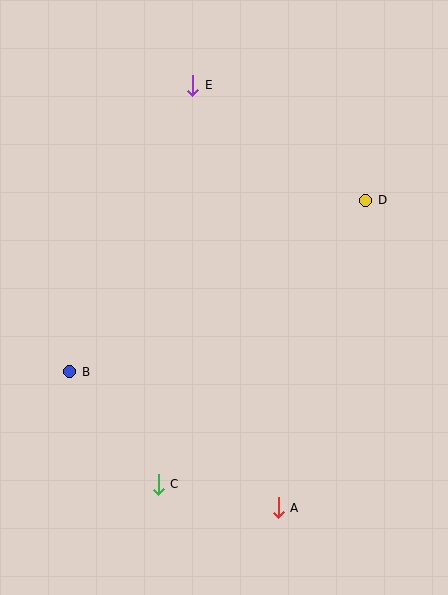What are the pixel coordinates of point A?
Point A is at (278, 508).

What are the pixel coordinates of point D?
Point D is at (366, 200).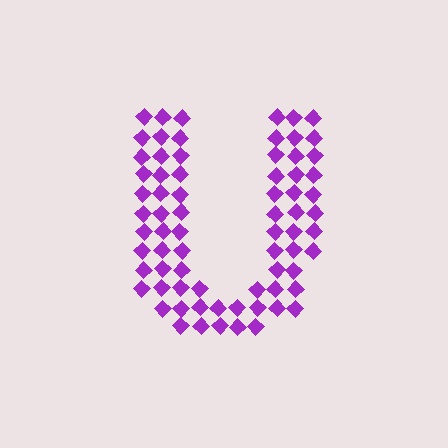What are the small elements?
The small elements are diamonds.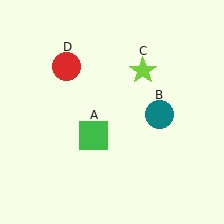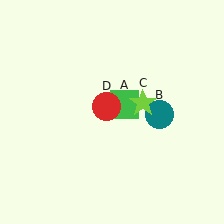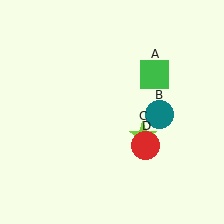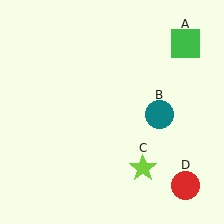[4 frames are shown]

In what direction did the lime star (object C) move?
The lime star (object C) moved down.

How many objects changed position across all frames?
3 objects changed position: green square (object A), lime star (object C), red circle (object D).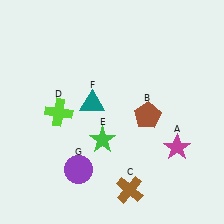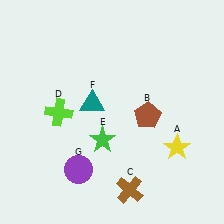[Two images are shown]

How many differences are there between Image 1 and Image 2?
There is 1 difference between the two images.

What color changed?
The star (A) changed from magenta in Image 1 to yellow in Image 2.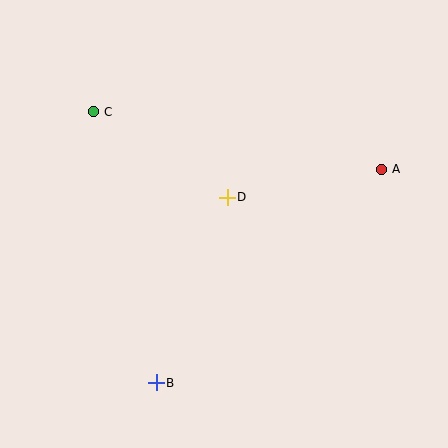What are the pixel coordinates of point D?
Point D is at (227, 197).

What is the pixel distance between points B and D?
The distance between B and D is 199 pixels.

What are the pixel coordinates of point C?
Point C is at (94, 112).